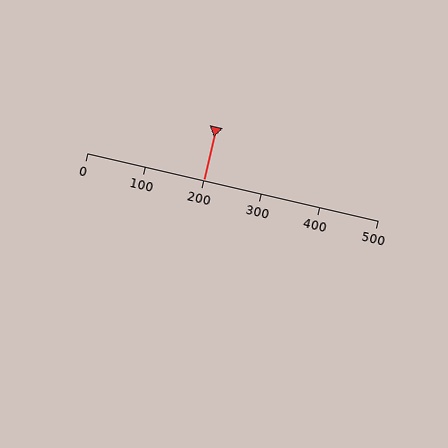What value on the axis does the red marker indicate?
The marker indicates approximately 200.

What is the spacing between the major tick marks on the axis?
The major ticks are spaced 100 apart.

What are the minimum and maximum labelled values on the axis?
The axis runs from 0 to 500.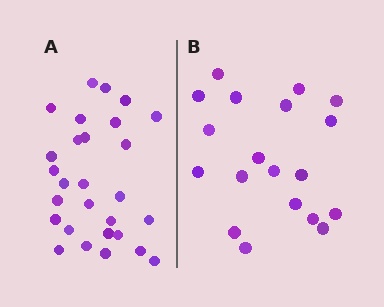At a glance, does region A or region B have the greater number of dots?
Region A (the left region) has more dots.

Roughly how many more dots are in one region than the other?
Region A has roughly 8 or so more dots than region B.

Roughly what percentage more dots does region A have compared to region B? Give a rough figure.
About 45% more.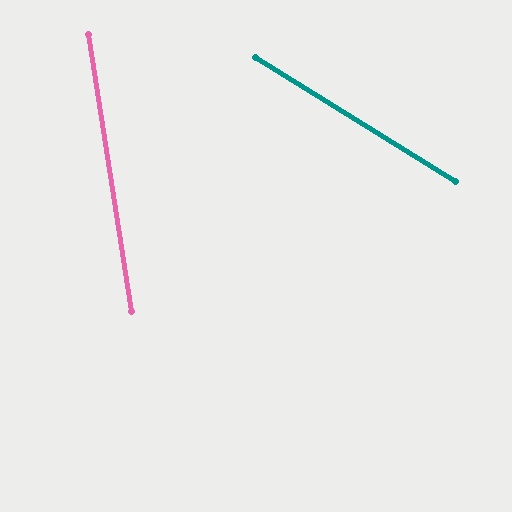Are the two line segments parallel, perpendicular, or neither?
Neither parallel nor perpendicular — they differ by about 49°.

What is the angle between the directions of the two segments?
Approximately 49 degrees.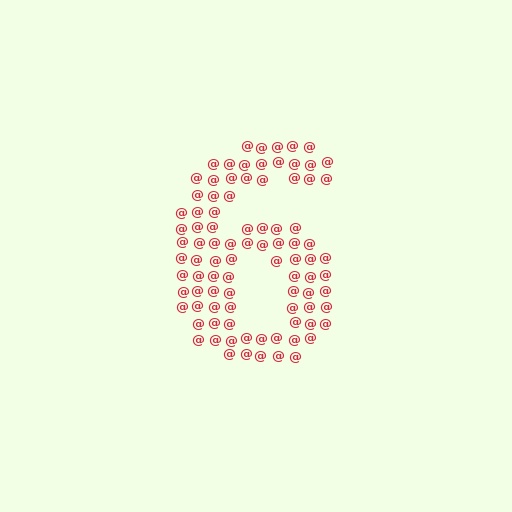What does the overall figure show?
The overall figure shows the digit 6.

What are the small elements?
The small elements are at signs.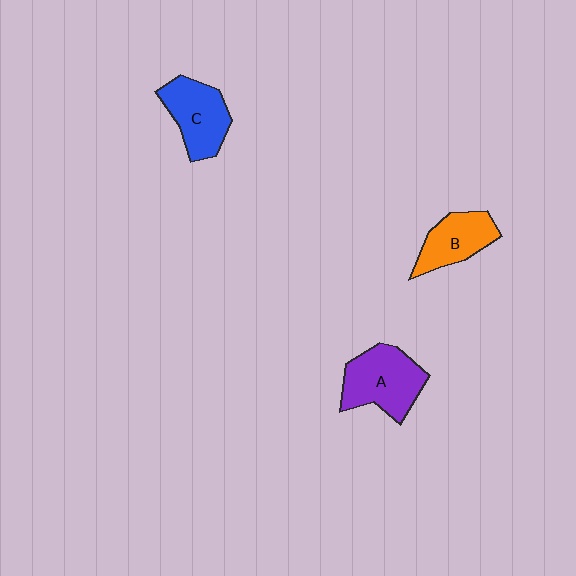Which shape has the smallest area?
Shape B (orange).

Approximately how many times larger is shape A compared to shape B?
Approximately 1.3 times.